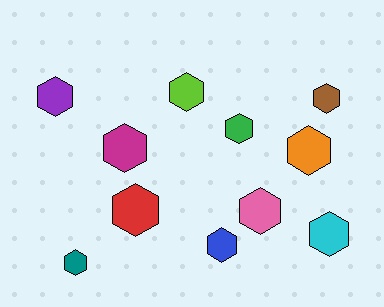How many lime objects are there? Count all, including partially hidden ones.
There is 1 lime object.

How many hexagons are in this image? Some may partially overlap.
There are 11 hexagons.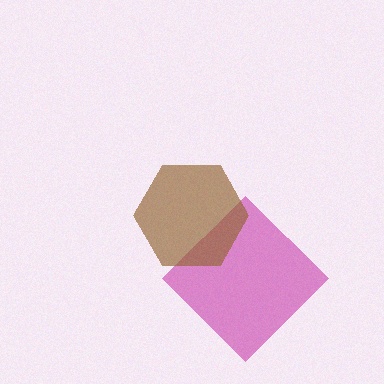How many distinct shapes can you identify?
There are 2 distinct shapes: a magenta diamond, a brown hexagon.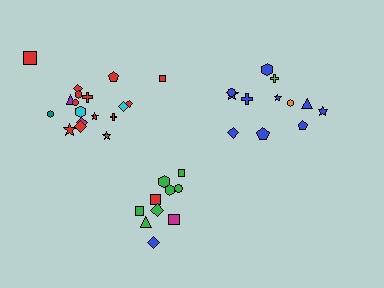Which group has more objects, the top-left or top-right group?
The top-left group.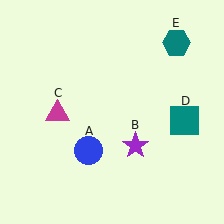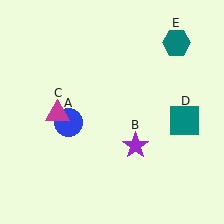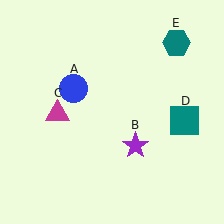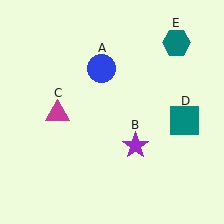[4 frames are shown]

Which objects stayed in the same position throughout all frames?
Purple star (object B) and magenta triangle (object C) and teal square (object D) and teal hexagon (object E) remained stationary.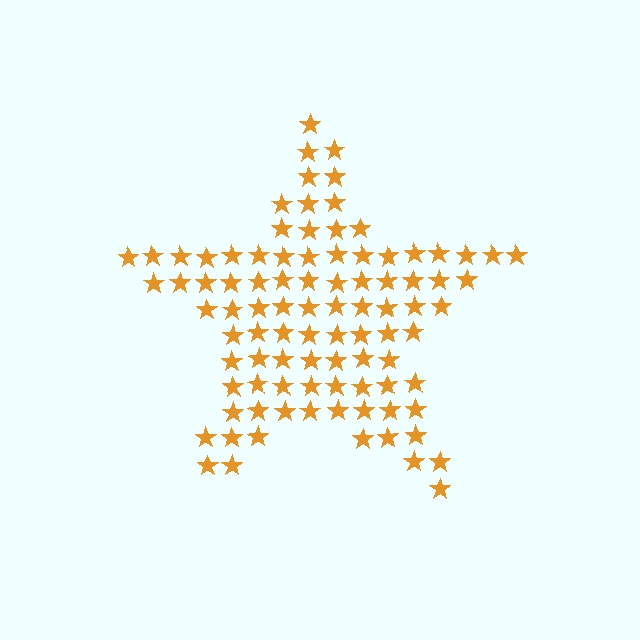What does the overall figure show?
The overall figure shows a star.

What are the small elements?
The small elements are stars.